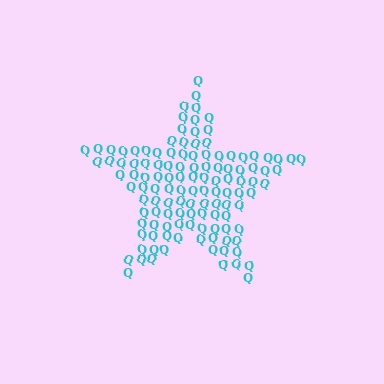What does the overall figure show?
The overall figure shows a star.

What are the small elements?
The small elements are letter Q's.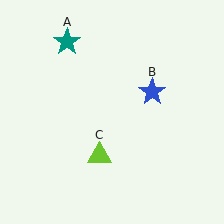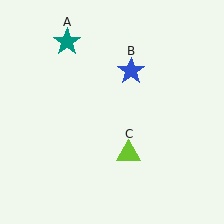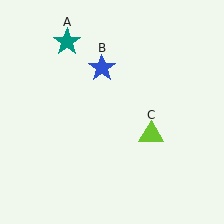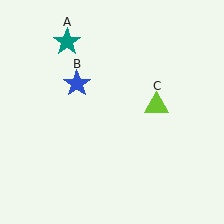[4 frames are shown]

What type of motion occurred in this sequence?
The blue star (object B), lime triangle (object C) rotated counterclockwise around the center of the scene.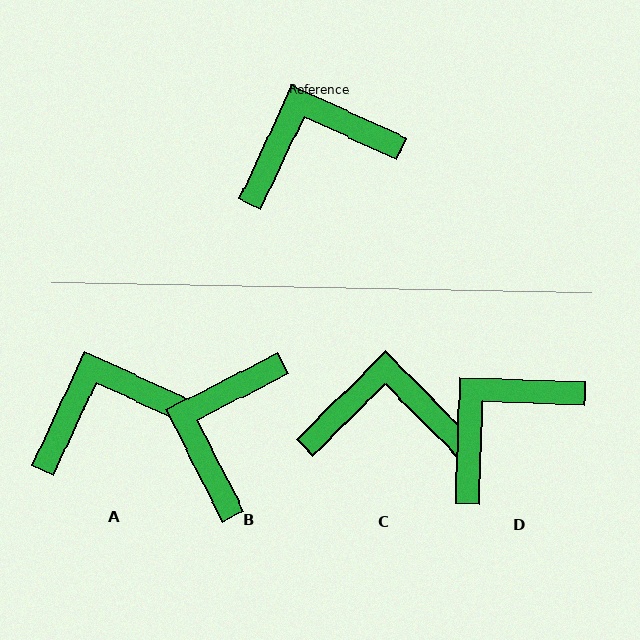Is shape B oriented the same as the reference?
No, it is off by about 52 degrees.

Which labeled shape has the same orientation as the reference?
A.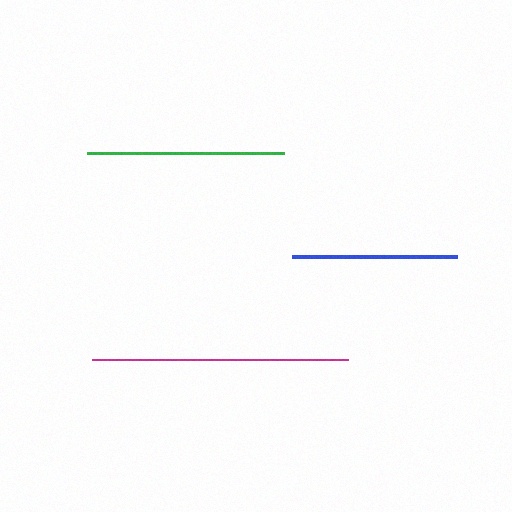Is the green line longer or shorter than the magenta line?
The magenta line is longer than the green line.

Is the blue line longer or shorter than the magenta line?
The magenta line is longer than the blue line.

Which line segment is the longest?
The magenta line is the longest at approximately 256 pixels.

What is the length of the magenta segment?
The magenta segment is approximately 256 pixels long.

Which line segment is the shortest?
The blue line is the shortest at approximately 166 pixels.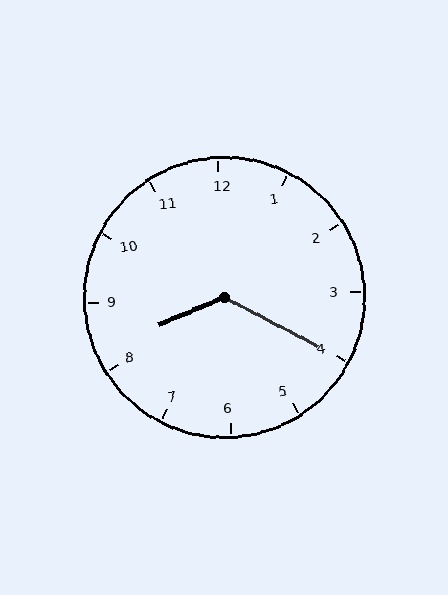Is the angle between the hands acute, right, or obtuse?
It is obtuse.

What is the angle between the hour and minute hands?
Approximately 130 degrees.